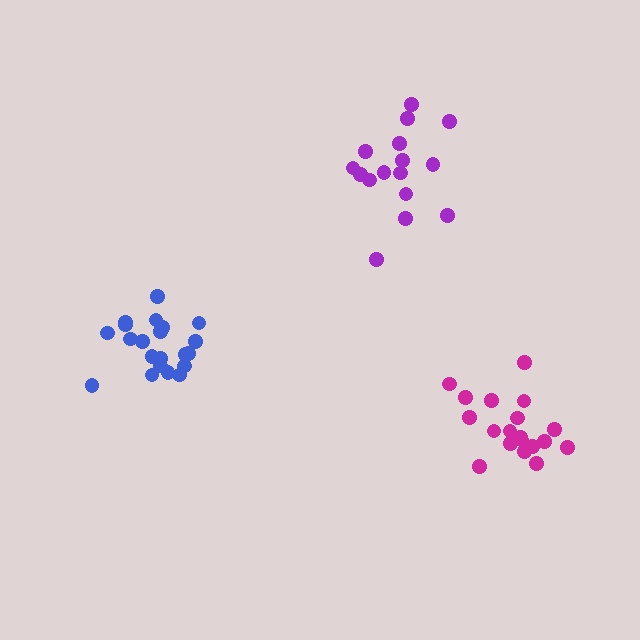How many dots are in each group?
Group 1: 19 dots, Group 2: 21 dots, Group 3: 16 dots (56 total).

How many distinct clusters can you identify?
There are 3 distinct clusters.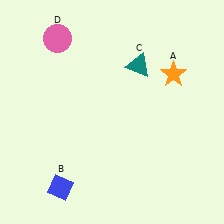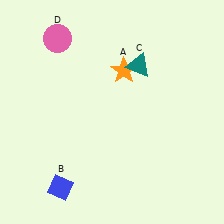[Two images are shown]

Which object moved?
The orange star (A) moved left.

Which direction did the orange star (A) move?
The orange star (A) moved left.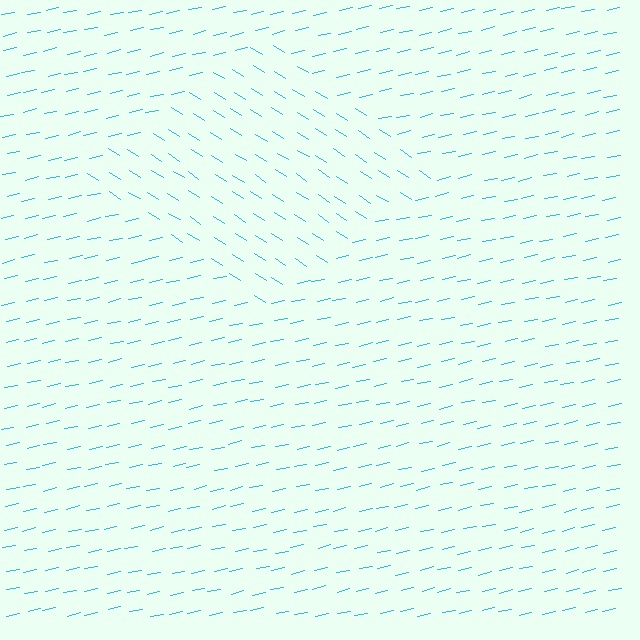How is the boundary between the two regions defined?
The boundary is defined purely by a change in line orientation (approximately 45 degrees difference). All lines are the same color and thickness.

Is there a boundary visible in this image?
Yes, there is a texture boundary formed by a change in line orientation.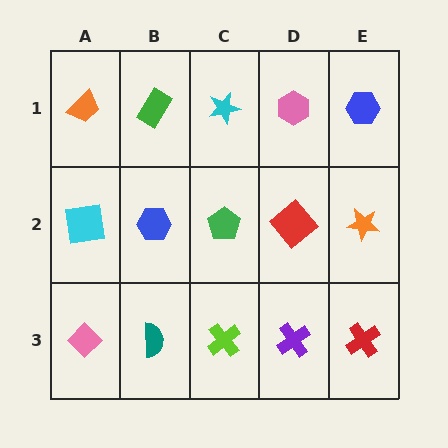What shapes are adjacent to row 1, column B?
A blue hexagon (row 2, column B), an orange trapezoid (row 1, column A), a cyan star (row 1, column C).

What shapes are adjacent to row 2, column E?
A blue hexagon (row 1, column E), a red cross (row 3, column E), a red diamond (row 2, column D).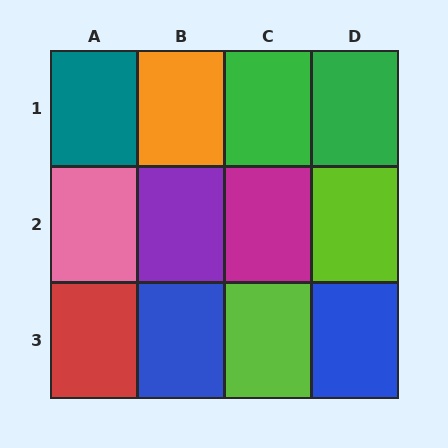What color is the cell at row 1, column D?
Green.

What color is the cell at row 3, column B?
Blue.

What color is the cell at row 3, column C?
Lime.